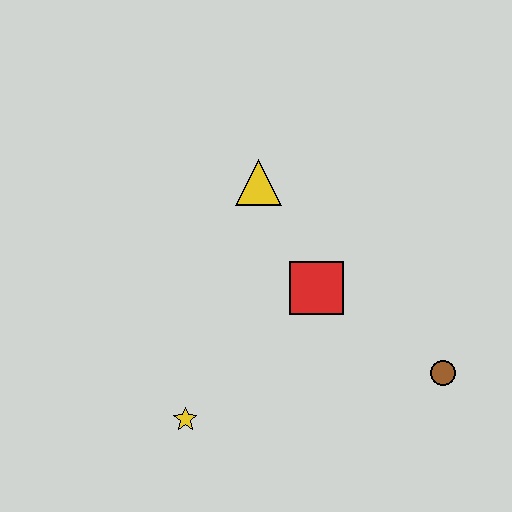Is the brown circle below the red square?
Yes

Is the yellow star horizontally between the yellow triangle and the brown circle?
No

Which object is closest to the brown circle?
The red square is closest to the brown circle.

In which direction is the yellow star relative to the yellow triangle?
The yellow star is below the yellow triangle.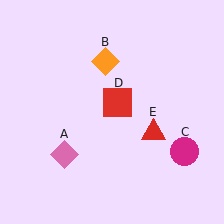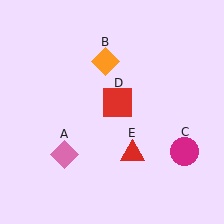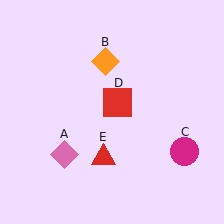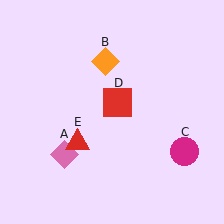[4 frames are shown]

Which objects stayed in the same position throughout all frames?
Pink diamond (object A) and orange diamond (object B) and magenta circle (object C) and red square (object D) remained stationary.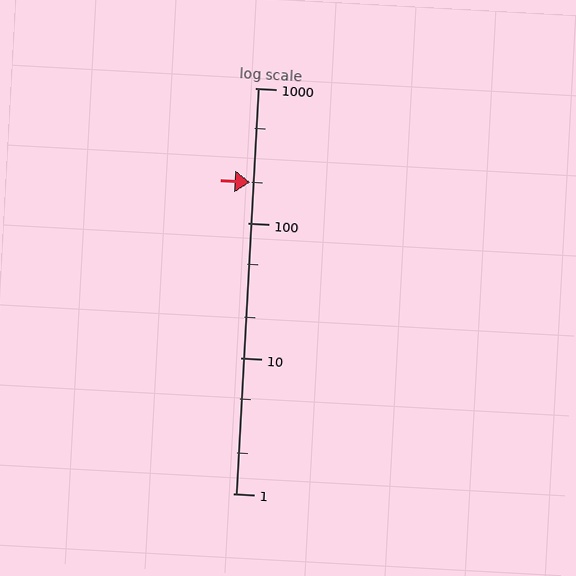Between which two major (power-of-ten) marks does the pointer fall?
The pointer is between 100 and 1000.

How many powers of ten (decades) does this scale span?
The scale spans 3 decades, from 1 to 1000.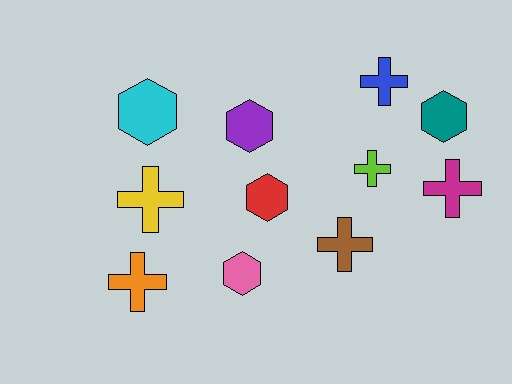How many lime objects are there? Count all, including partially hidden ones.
There is 1 lime object.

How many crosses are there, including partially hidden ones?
There are 6 crosses.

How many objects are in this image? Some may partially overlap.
There are 11 objects.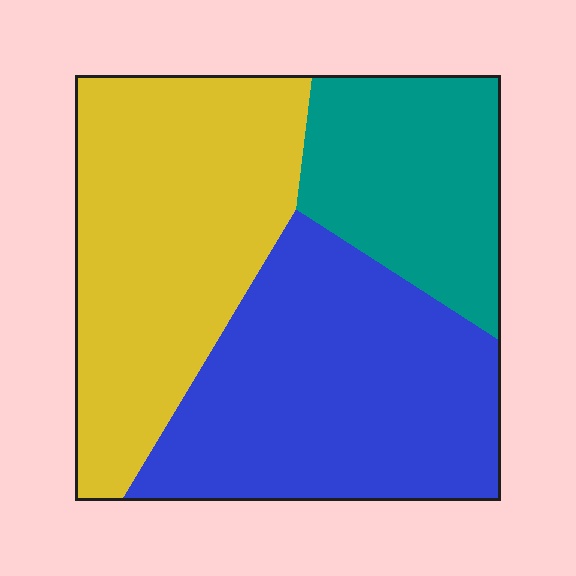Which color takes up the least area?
Teal, at roughly 20%.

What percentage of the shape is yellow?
Yellow takes up between a quarter and a half of the shape.